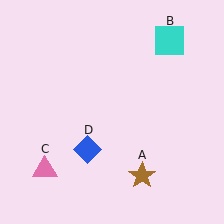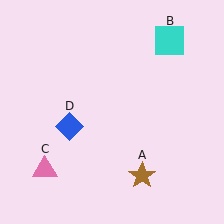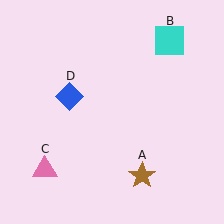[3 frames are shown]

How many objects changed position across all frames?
1 object changed position: blue diamond (object D).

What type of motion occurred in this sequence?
The blue diamond (object D) rotated clockwise around the center of the scene.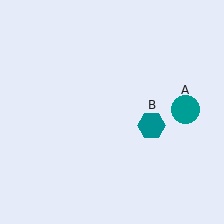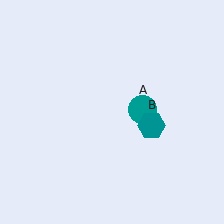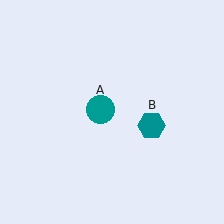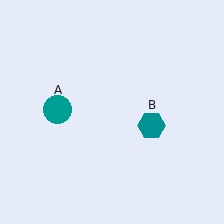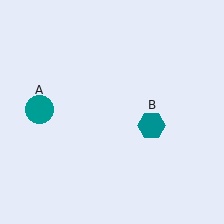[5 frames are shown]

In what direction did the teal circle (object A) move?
The teal circle (object A) moved left.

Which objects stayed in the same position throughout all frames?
Teal hexagon (object B) remained stationary.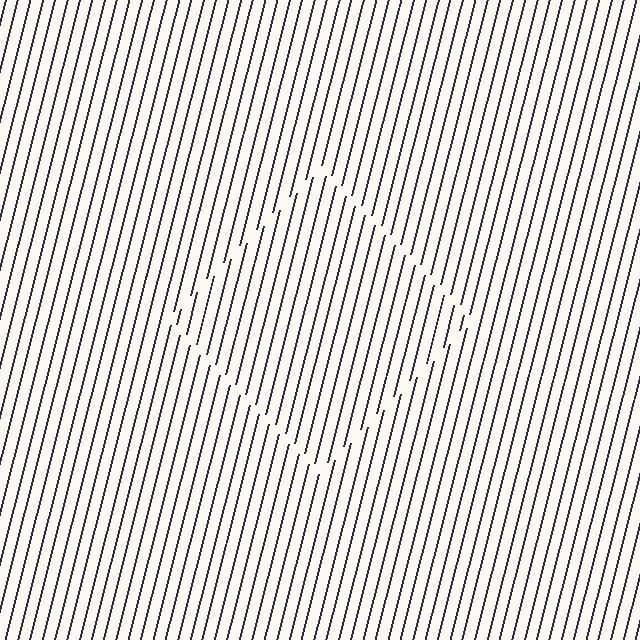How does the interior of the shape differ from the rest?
The interior of the shape contains the same grating, shifted by half a period — the contour is defined by the phase discontinuity where line-ends from the inner and outer gratings abut.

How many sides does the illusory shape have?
4 sides — the line-ends trace a square.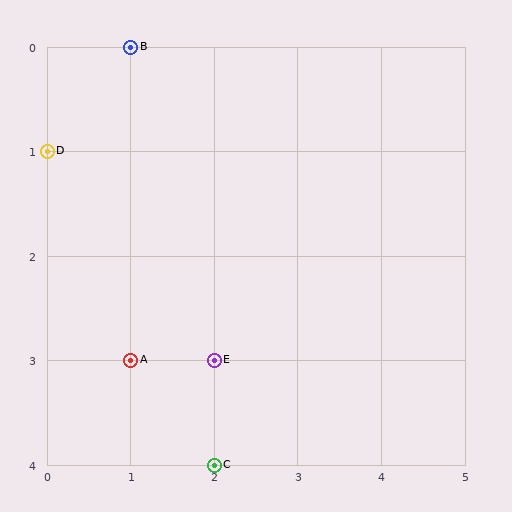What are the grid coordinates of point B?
Point B is at grid coordinates (1, 0).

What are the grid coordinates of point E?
Point E is at grid coordinates (2, 3).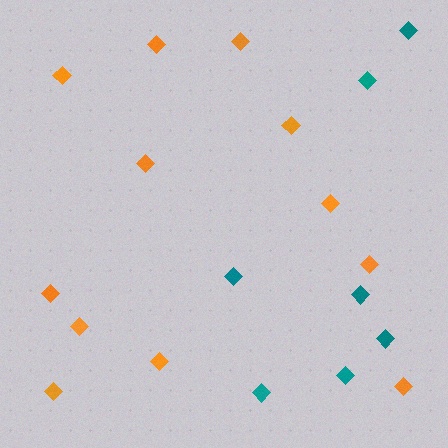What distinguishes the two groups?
There are 2 groups: one group of teal diamonds (7) and one group of orange diamonds (12).